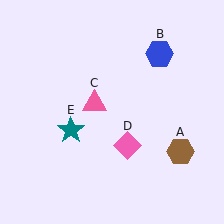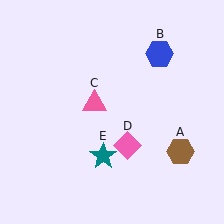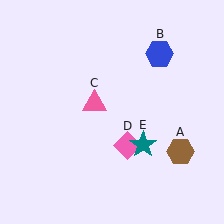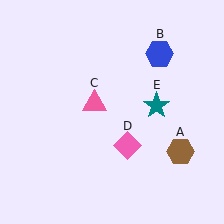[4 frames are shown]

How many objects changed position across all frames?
1 object changed position: teal star (object E).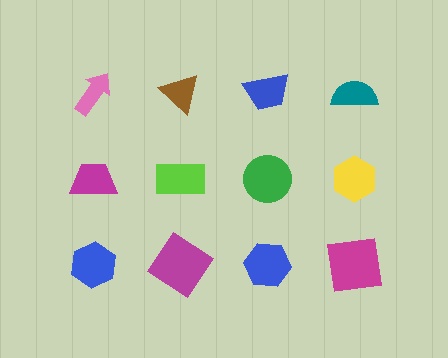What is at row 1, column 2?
A brown triangle.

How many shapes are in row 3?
4 shapes.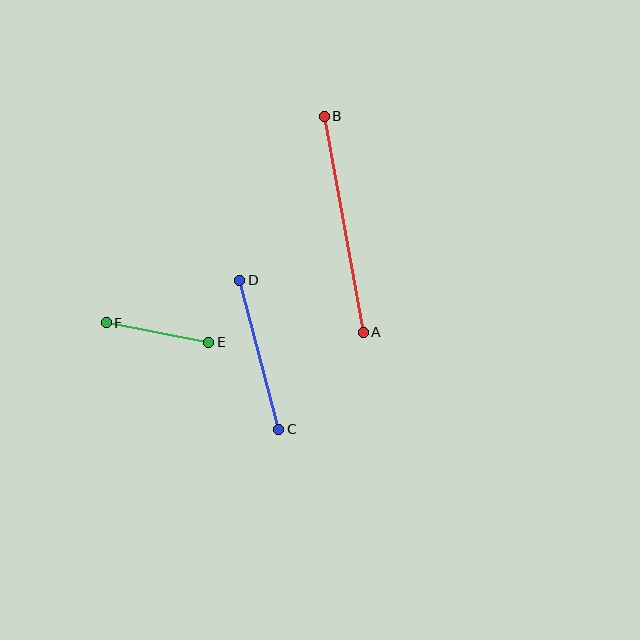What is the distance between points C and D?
The distance is approximately 154 pixels.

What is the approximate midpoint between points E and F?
The midpoint is at approximately (157, 333) pixels.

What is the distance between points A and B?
The distance is approximately 220 pixels.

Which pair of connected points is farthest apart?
Points A and B are farthest apart.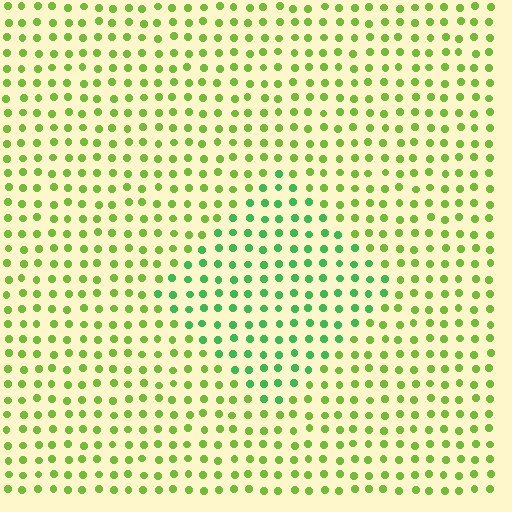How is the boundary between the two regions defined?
The boundary is defined purely by a slight shift in hue (about 37 degrees). Spacing, size, and orientation are identical on both sides.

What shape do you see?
I see a diamond.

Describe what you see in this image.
The image is filled with small lime elements in a uniform arrangement. A diamond-shaped region is visible where the elements are tinted to a slightly different hue, forming a subtle color boundary.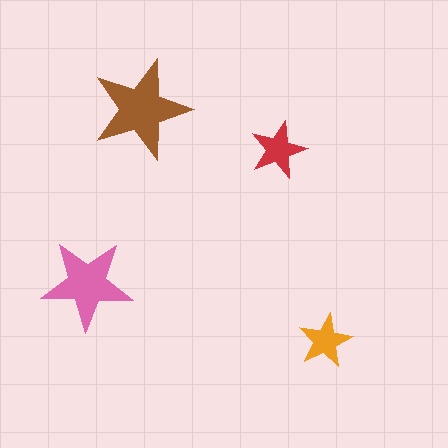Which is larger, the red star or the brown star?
The brown one.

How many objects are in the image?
There are 4 objects in the image.